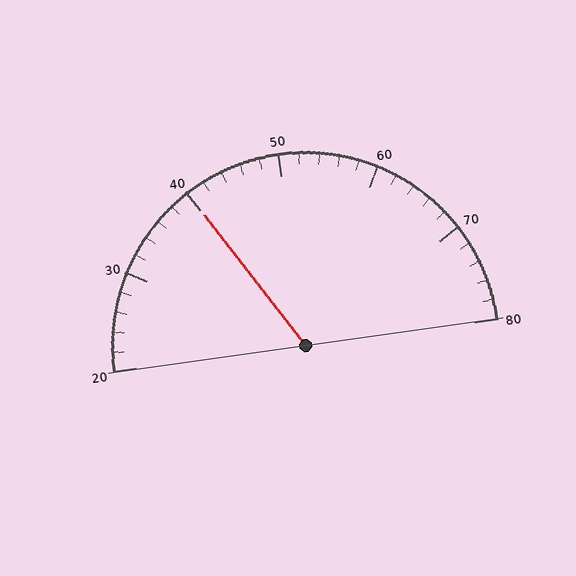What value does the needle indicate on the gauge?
The needle indicates approximately 40.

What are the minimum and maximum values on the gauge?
The gauge ranges from 20 to 80.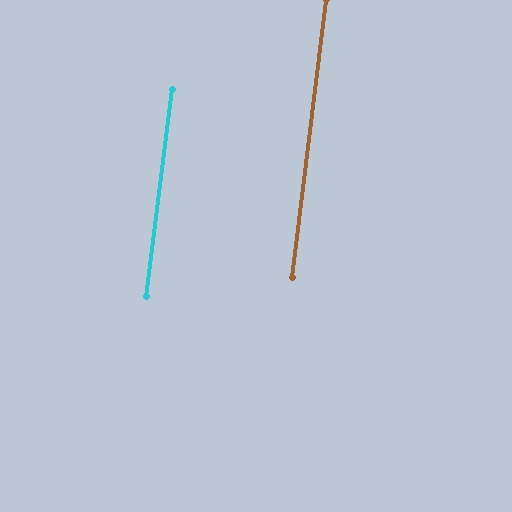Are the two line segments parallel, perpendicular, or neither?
Parallel — their directions differ by only 0.4°.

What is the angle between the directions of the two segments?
Approximately 0 degrees.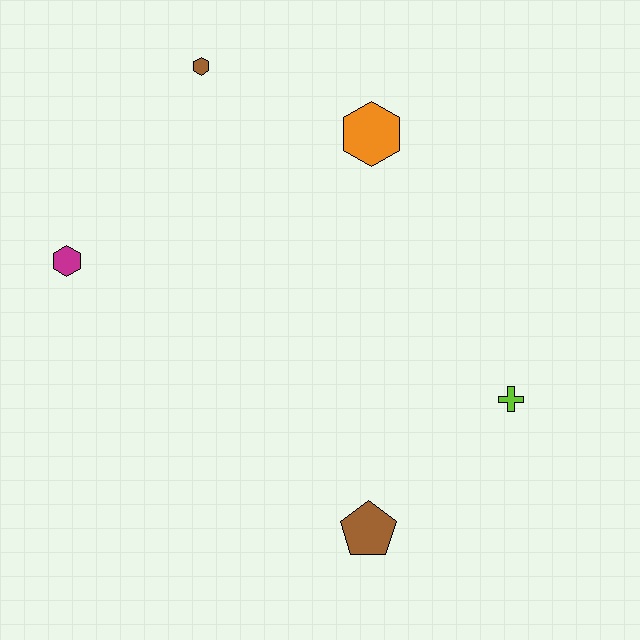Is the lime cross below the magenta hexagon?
Yes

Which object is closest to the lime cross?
The brown pentagon is closest to the lime cross.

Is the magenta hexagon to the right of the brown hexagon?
No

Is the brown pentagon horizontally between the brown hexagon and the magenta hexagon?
No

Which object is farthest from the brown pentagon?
The brown hexagon is farthest from the brown pentagon.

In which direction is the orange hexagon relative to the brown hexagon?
The orange hexagon is to the right of the brown hexagon.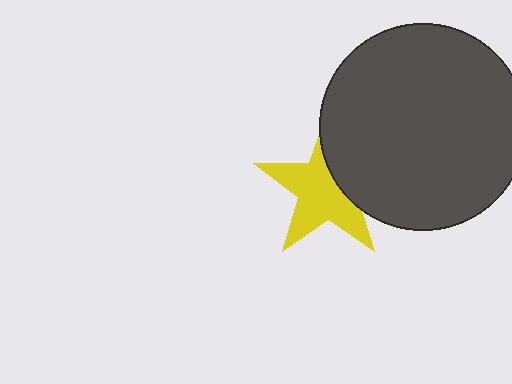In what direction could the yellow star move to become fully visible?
The yellow star could move left. That would shift it out from behind the dark gray circle entirely.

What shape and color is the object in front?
The object in front is a dark gray circle.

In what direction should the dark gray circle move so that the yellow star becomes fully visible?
The dark gray circle should move right. That is the shortest direction to clear the overlap and leave the yellow star fully visible.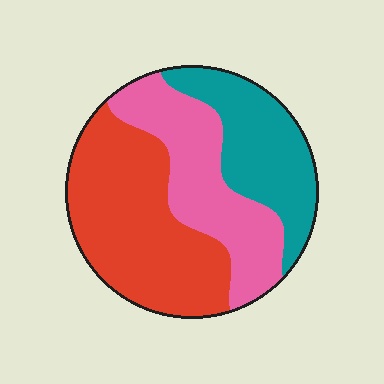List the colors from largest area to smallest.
From largest to smallest: red, pink, teal.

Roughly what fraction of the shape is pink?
Pink covers around 30% of the shape.